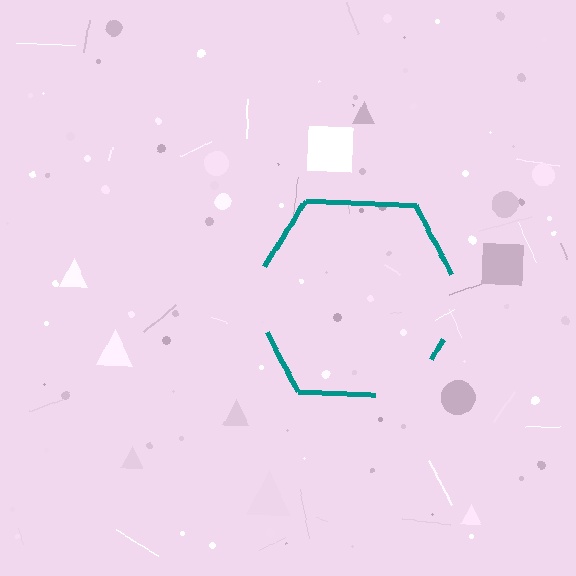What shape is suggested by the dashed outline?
The dashed outline suggests a hexagon.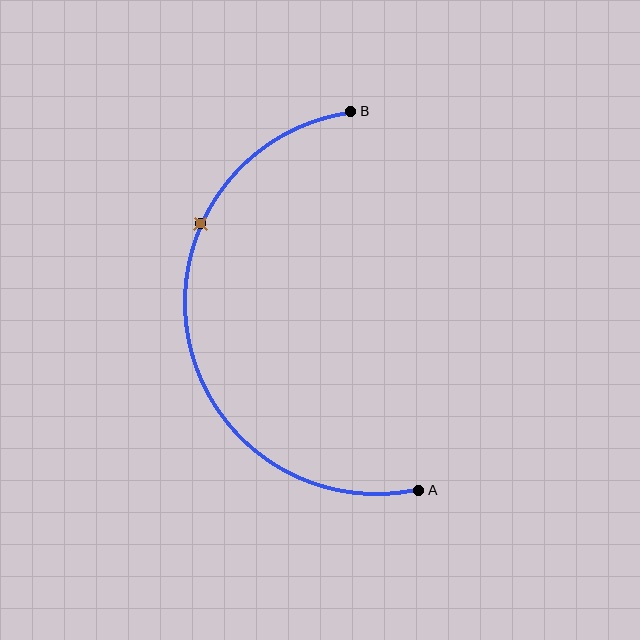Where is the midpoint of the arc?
The arc midpoint is the point on the curve farthest from the straight line joining A and B. It sits to the left of that line.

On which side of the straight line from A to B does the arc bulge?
The arc bulges to the left of the straight line connecting A and B.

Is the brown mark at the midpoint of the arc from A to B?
No. The brown mark lies on the arc but is closer to endpoint B. The arc midpoint would be at the point on the curve equidistant along the arc from both A and B.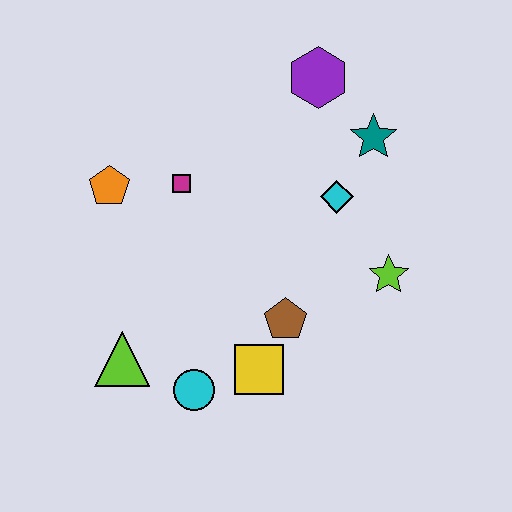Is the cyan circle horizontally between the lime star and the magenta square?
Yes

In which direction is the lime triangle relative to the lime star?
The lime triangle is to the left of the lime star.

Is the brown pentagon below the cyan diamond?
Yes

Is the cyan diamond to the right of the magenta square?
Yes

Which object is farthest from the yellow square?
The purple hexagon is farthest from the yellow square.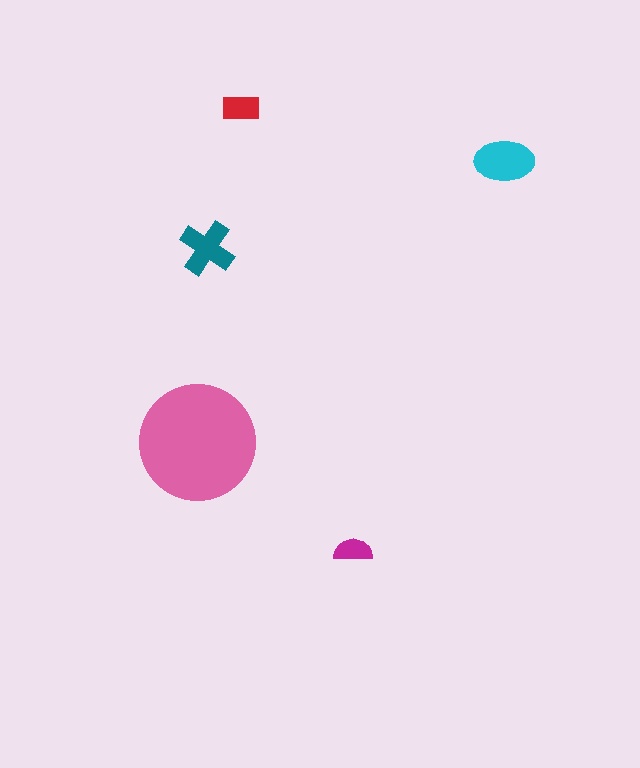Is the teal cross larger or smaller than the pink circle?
Smaller.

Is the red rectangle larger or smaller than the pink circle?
Smaller.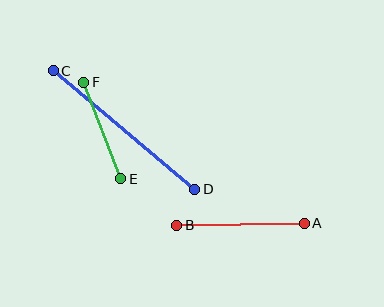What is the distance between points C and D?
The distance is approximately 185 pixels.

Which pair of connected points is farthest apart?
Points C and D are farthest apart.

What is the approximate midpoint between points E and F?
The midpoint is at approximately (102, 131) pixels.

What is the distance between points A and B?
The distance is approximately 128 pixels.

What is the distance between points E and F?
The distance is approximately 103 pixels.